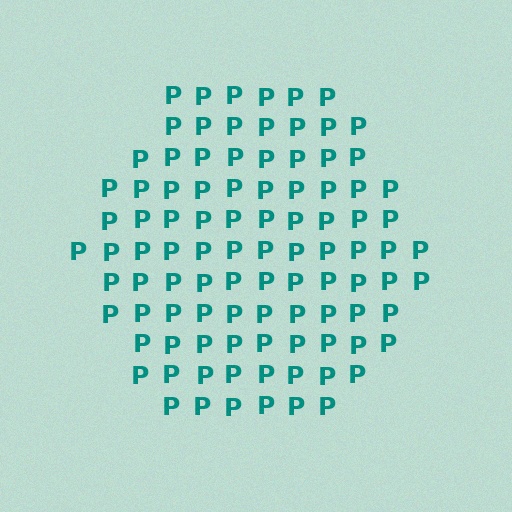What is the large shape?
The large shape is a hexagon.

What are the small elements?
The small elements are letter P's.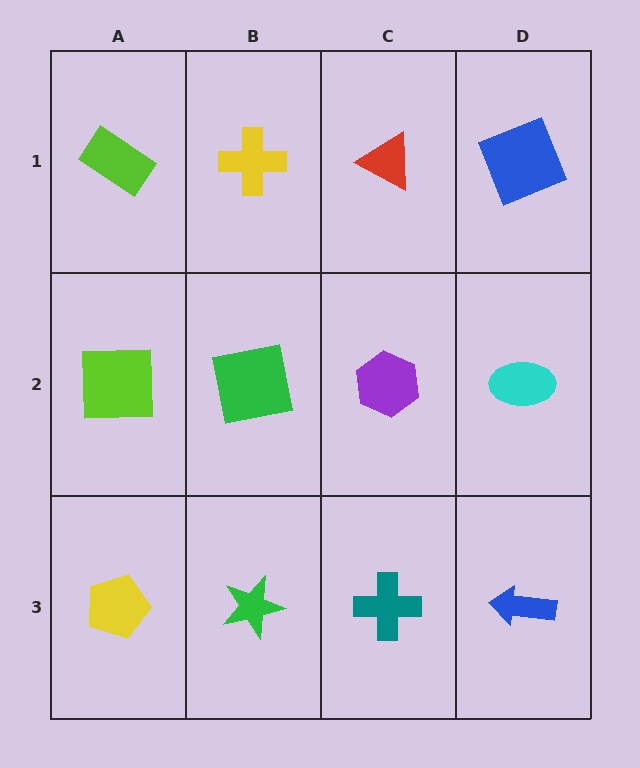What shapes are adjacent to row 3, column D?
A cyan ellipse (row 2, column D), a teal cross (row 3, column C).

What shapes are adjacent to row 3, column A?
A lime square (row 2, column A), a green star (row 3, column B).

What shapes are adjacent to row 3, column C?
A purple hexagon (row 2, column C), a green star (row 3, column B), a blue arrow (row 3, column D).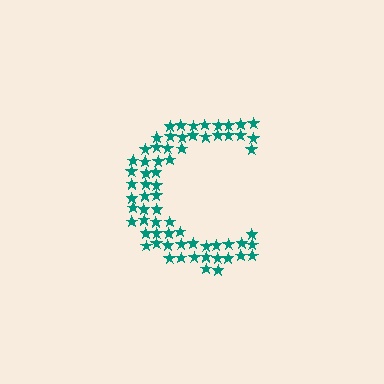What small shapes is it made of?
It is made of small stars.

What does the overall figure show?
The overall figure shows the letter C.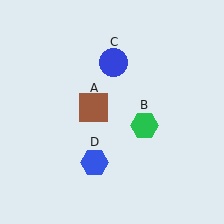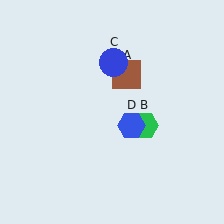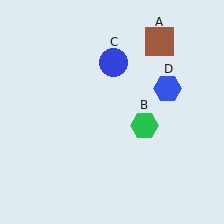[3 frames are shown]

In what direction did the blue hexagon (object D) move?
The blue hexagon (object D) moved up and to the right.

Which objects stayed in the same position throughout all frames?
Green hexagon (object B) and blue circle (object C) remained stationary.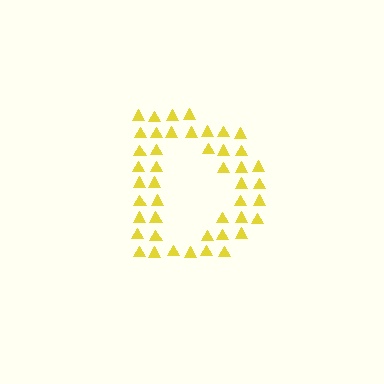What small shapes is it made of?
It is made of small triangles.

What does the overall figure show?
The overall figure shows the letter D.